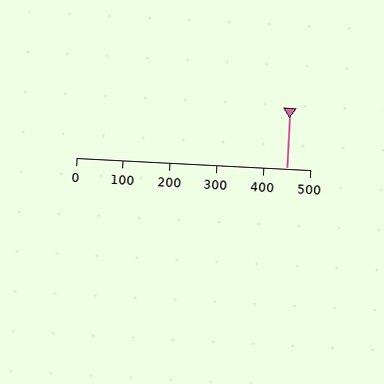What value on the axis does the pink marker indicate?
The marker indicates approximately 450.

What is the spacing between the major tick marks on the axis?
The major ticks are spaced 100 apart.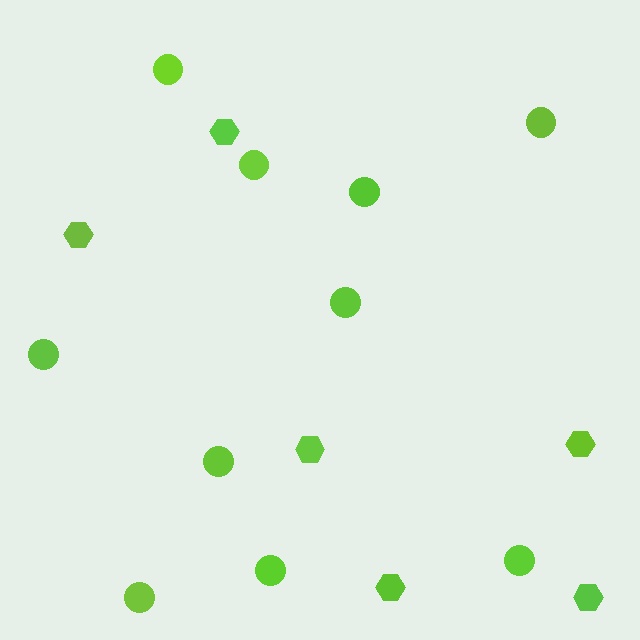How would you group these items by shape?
There are 2 groups: one group of hexagons (6) and one group of circles (10).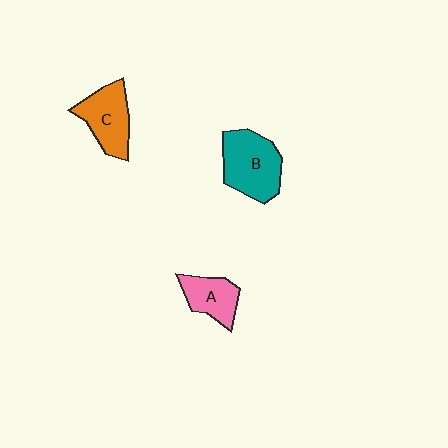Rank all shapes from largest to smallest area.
From largest to smallest: B (teal), C (orange), A (pink).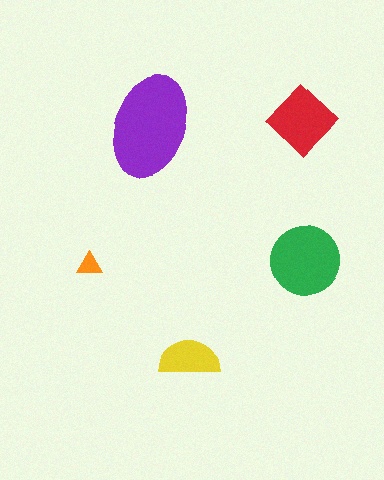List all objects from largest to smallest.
The purple ellipse, the green circle, the red diamond, the yellow semicircle, the orange triangle.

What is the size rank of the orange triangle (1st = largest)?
5th.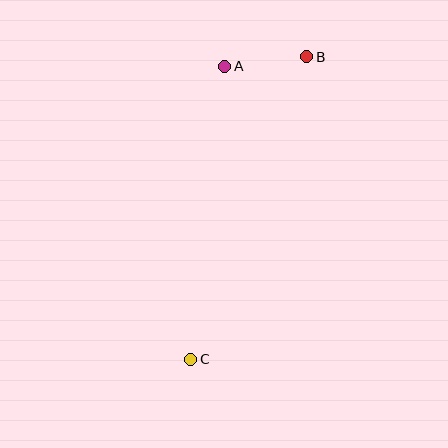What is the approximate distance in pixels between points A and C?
The distance between A and C is approximately 295 pixels.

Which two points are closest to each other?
Points A and B are closest to each other.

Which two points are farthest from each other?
Points B and C are farthest from each other.